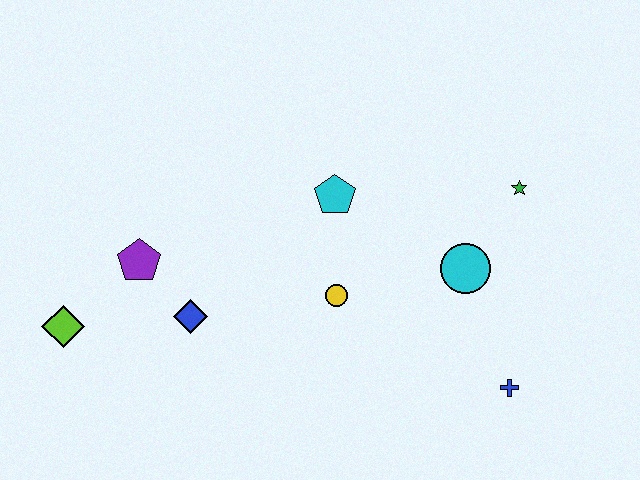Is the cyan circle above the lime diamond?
Yes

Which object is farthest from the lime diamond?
The green star is farthest from the lime diamond.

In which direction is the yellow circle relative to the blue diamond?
The yellow circle is to the right of the blue diamond.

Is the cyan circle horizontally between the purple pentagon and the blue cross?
Yes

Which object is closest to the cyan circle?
The green star is closest to the cyan circle.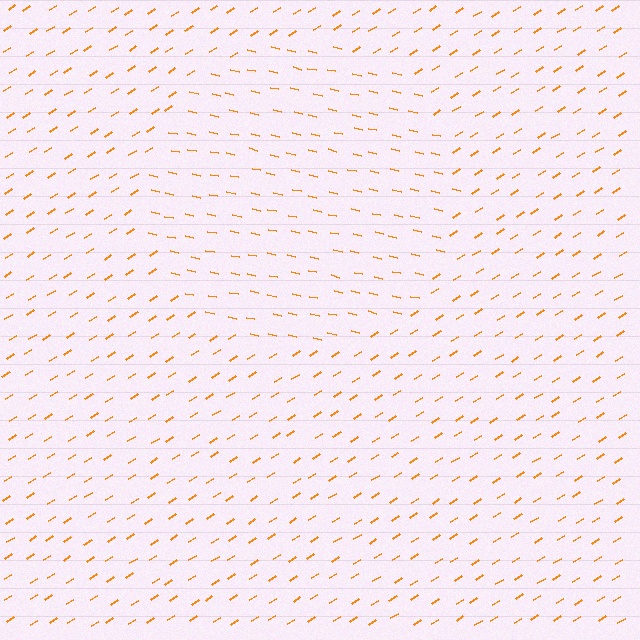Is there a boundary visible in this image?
Yes, there is a texture boundary formed by a change in line orientation.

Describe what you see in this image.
The image is filled with small orange line segments. A circle region in the image has lines oriented differently from the surrounding lines, creating a visible texture boundary.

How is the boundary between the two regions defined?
The boundary is defined purely by a change in line orientation (approximately 45 degrees difference). All lines are the same color and thickness.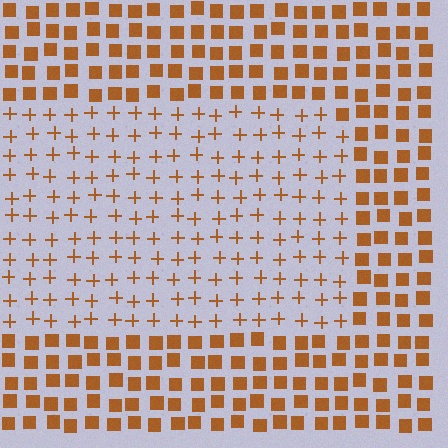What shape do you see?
I see a rectangle.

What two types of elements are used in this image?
The image uses plus signs inside the rectangle region and squares outside it.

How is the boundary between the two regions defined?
The boundary is defined by a change in element shape: plus signs inside vs. squares outside. All elements share the same color and spacing.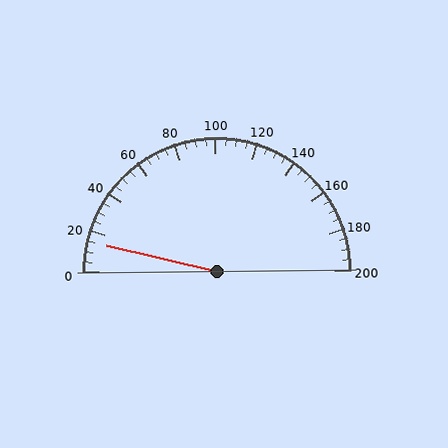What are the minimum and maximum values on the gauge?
The gauge ranges from 0 to 200.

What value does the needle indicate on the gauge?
The needle indicates approximately 15.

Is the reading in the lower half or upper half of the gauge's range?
The reading is in the lower half of the range (0 to 200).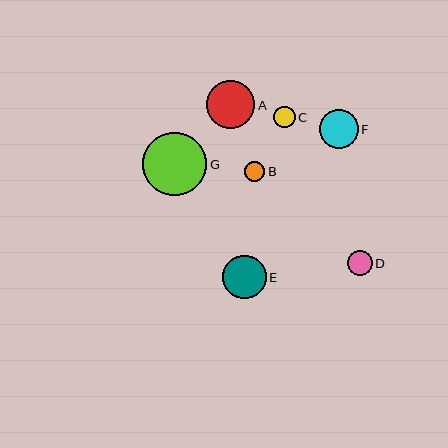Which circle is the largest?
Circle G is the largest with a size of approximately 64 pixels.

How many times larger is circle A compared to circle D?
Circle A is approximately 2.0 times the size of circle D.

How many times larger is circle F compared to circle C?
Circle F is approximately 1.8 times the size of circle C.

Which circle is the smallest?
Circle B is the smallest with a size of approximately 20 pixels.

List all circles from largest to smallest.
From largest to smallest: G, A, E, F, D, C, B.